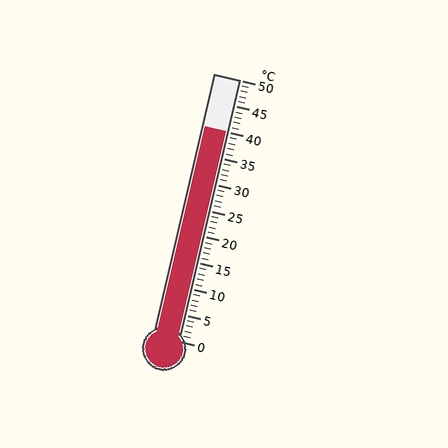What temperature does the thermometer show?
The thermometer shows approximately 40°C.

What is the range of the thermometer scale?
The thermometer scale ranges from 0°C to 50°C.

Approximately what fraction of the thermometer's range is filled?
The thermometer is filled to approximately 80% of its range.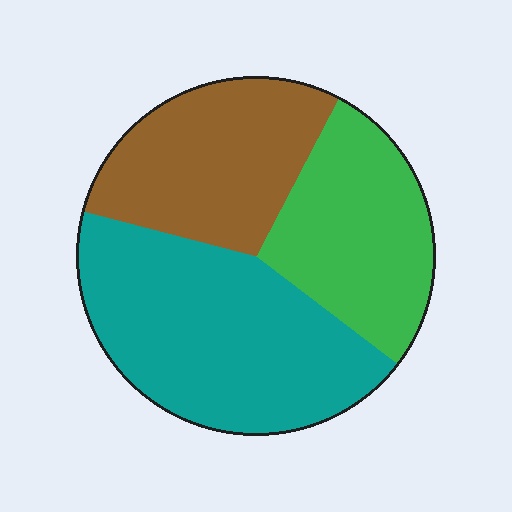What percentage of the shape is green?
Green covers 28% of the shape.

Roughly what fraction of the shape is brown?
Brown takes up between a quarter and a half of the shape.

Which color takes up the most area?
Teal, at roughly 45%.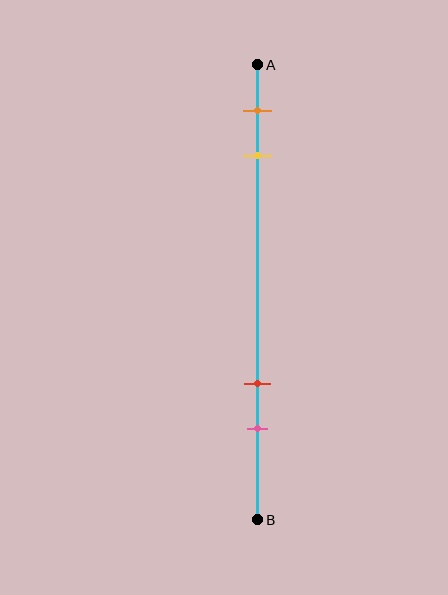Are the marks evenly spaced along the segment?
No, the marks are not evenly spaced.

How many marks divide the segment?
There are 4 marks dividing the segment.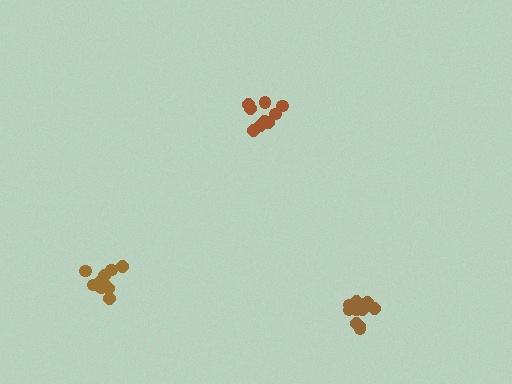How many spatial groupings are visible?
There are 3 spatial groupings.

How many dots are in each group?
Group 1: 10 dots, Group 2: 9 dots, Group 3: 11 dots (30 total).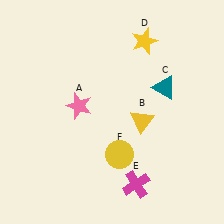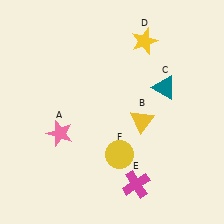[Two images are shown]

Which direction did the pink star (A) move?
The pink star (A) moved down.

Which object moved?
The pink star (A) moved down.